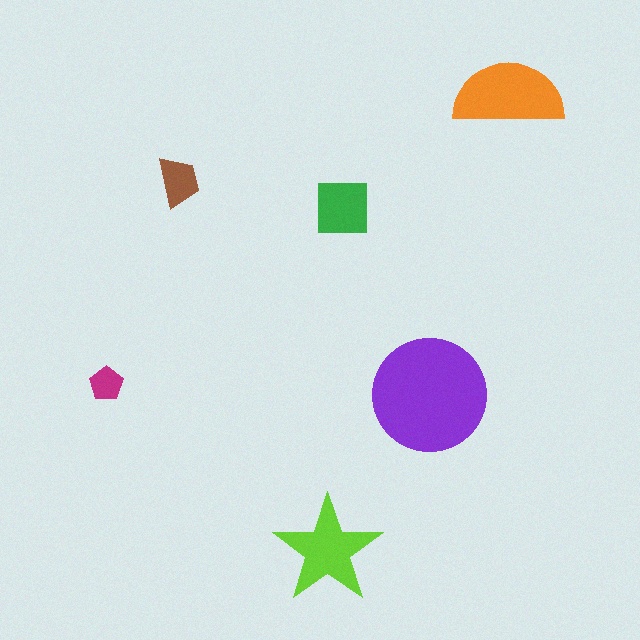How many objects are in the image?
There are 6 objects in the image.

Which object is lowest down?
The lime star is bottommost.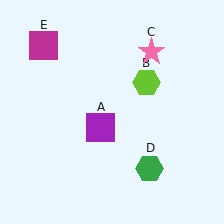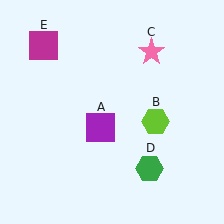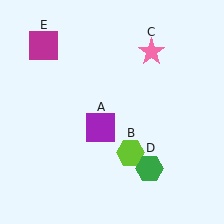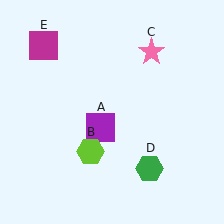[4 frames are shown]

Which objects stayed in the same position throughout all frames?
Purple square (object A) and pink star (object C) and green hexagon (object D) and magenta square (object E) remained stationary.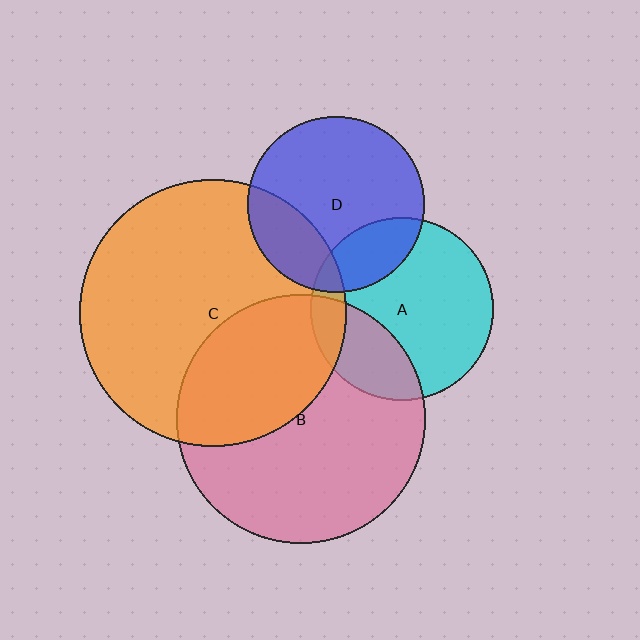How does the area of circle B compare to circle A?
Approximately 1.9 times.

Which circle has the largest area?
Circle C (orange).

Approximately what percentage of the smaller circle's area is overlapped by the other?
Approximately 25%.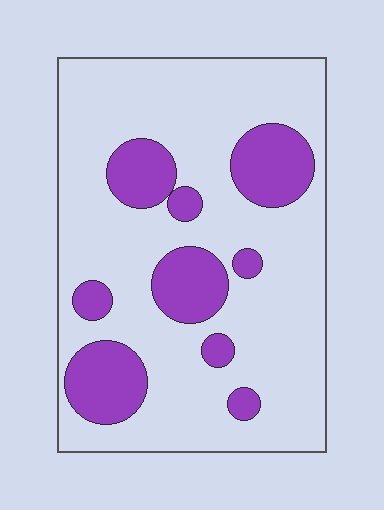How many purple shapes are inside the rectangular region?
9.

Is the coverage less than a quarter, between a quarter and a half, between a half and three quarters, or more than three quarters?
Less than a quarter.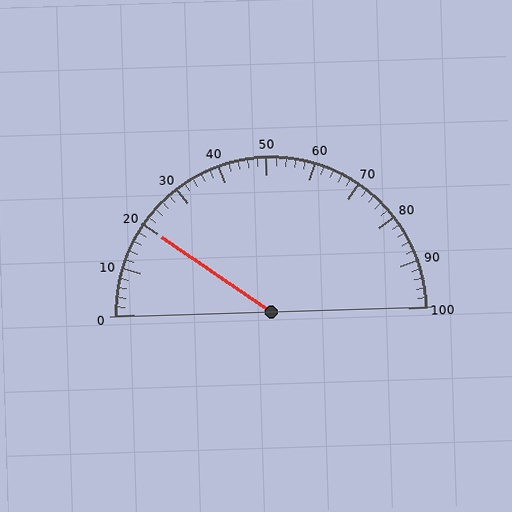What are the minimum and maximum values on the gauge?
The gauge ranges from 0 to 100.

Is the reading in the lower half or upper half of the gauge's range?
The reading is in the lower half of the range (0 to 100).